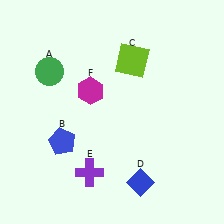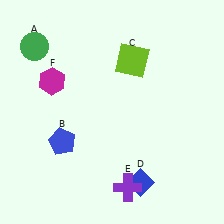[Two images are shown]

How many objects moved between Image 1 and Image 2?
3 objects moved between the two images.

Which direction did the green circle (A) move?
The green circle (A) moved up.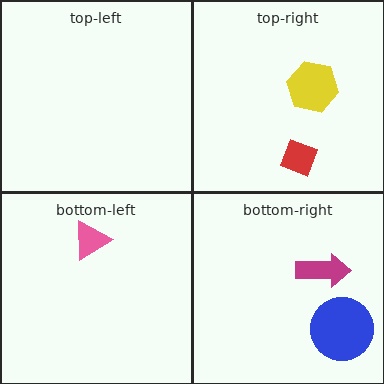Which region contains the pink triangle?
The bottom-left region.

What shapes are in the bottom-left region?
The pink triangle.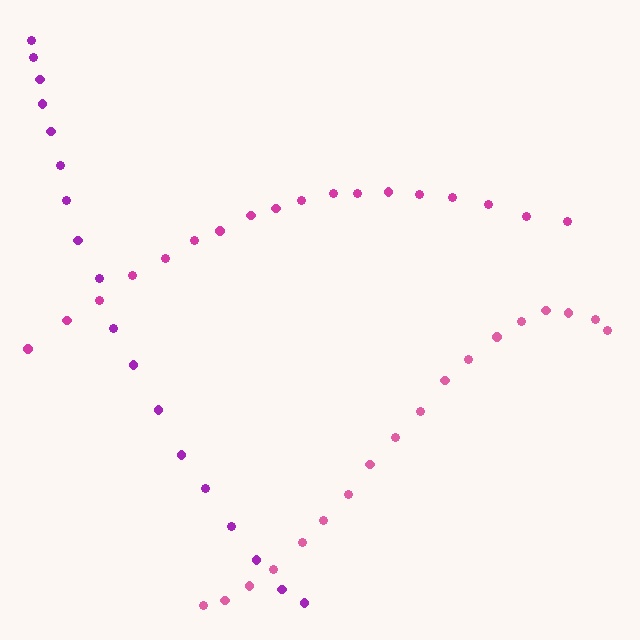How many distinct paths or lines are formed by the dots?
There are 3 distinct paths.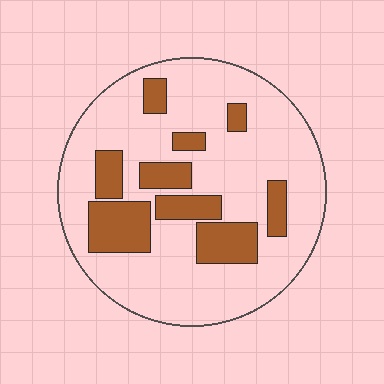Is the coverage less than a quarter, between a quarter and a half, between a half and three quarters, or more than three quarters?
Less than a quarter.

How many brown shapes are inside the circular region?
9.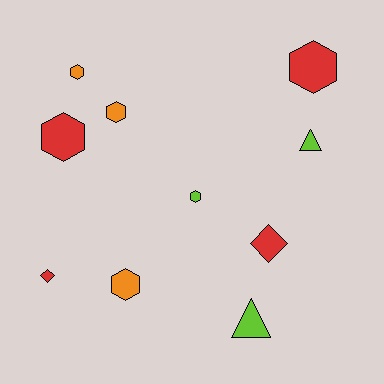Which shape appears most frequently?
Hexagon, with 6 objects.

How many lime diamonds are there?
There are no lime diamonds.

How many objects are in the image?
There are 10 objects.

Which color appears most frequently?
Red, with 4 objects.